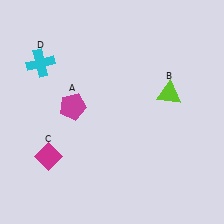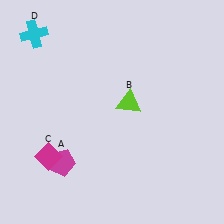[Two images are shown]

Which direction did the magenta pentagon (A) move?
The magenta pentagon (A) moved down.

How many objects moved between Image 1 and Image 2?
3 objects moved between the two images.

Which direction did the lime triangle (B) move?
The lime triangle (B) moved left.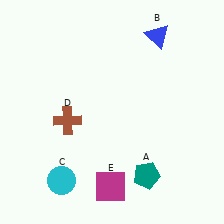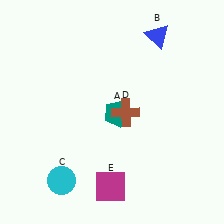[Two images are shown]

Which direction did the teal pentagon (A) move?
The teal pentagon (A) moved up.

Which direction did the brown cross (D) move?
The brown cross (D) moved right.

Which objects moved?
The objects that moved are: the teal pentagon (A), the brown cross (D).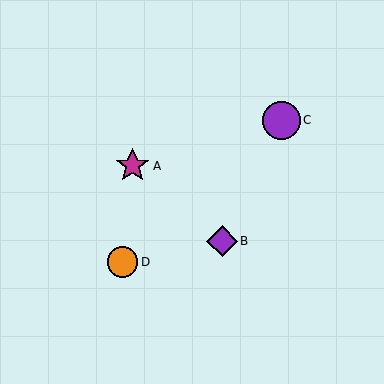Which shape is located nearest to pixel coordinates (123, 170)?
The magenta star (labeled A) at (132, 166) is nearest to that location.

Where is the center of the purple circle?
The center of the purple circle is at (281, 120).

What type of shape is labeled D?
Shape D is an orange circle.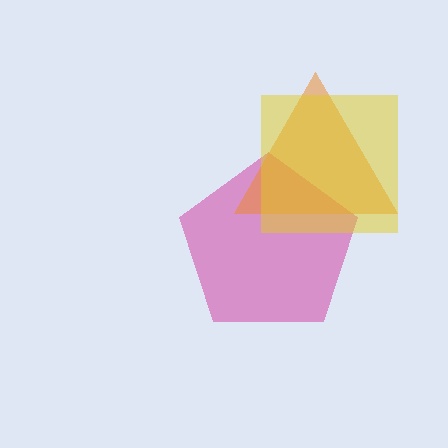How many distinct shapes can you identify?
There are 3 distinct shapes: a magenta pentagon, an orange triangle, a yellow square.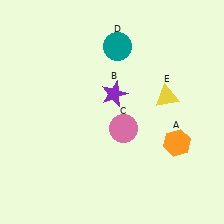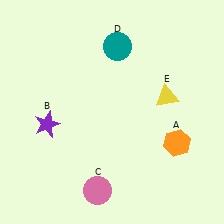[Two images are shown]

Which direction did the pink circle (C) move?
The pink circle (C) moved down.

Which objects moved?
The objects that moved are: the purple star (B), the pink circle (C).